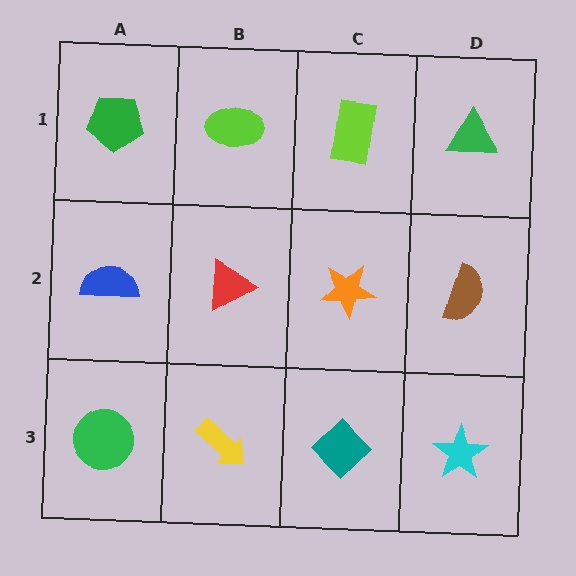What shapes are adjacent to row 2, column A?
A green pentagon (row 1, column A), a green circle (row 3, column A), a red triangle (row 2, column B).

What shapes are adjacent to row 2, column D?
A green triangle (row 1, column D), a cyan star (row 3, column D), an orange star (row 2, column C).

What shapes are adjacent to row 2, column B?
A lime ellipse (row 1, column B), a yellow arrow (row 3, column B), a blue semicircle (row 2, column A), an orange star (row 2, column C).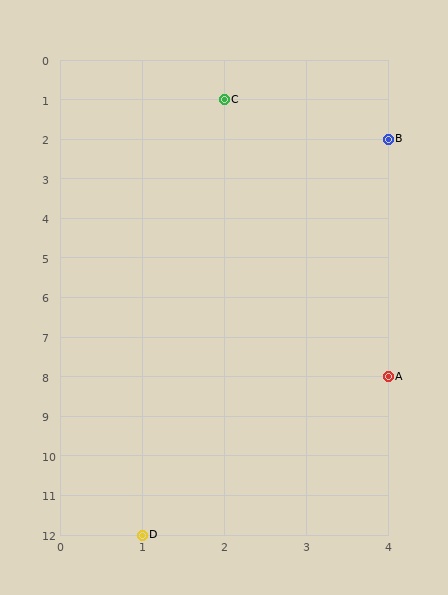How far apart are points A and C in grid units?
Points A and C are 2 columns and 7 rows apart (about 7.3 grid units diagonally).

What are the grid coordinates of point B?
Point B is at grid coordinates (4, 2).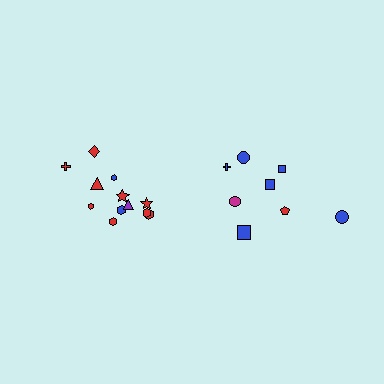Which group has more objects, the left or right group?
The left group.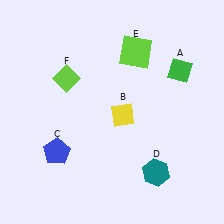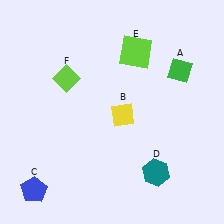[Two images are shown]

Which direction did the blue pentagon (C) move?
The blue pentagon (C) moved down.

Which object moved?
The blue pentagon (C) moved down.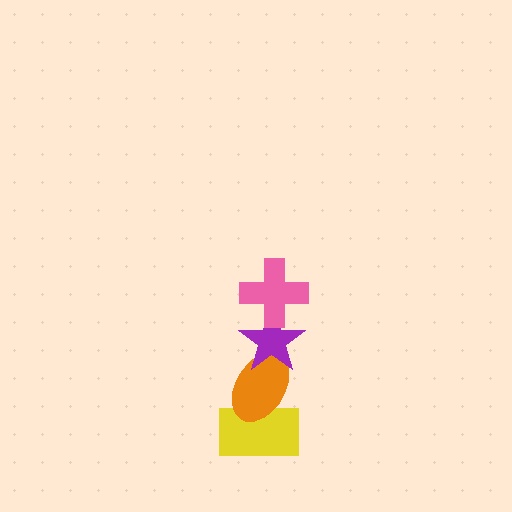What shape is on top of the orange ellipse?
The purple star is on top of the orange ellipse.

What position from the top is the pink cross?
The pink cross is 1st from the top.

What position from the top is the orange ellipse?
The orange ellipse is 3rd from the top.